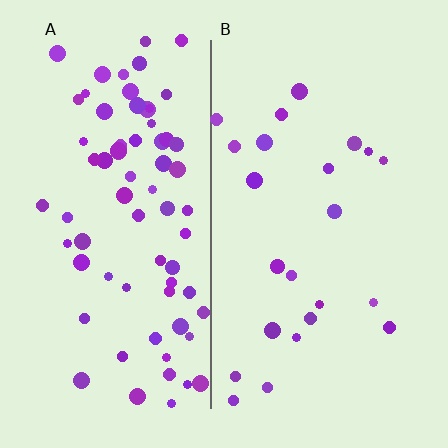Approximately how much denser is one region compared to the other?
Approximately 3.1× — region A over region B.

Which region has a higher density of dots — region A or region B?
A (the left).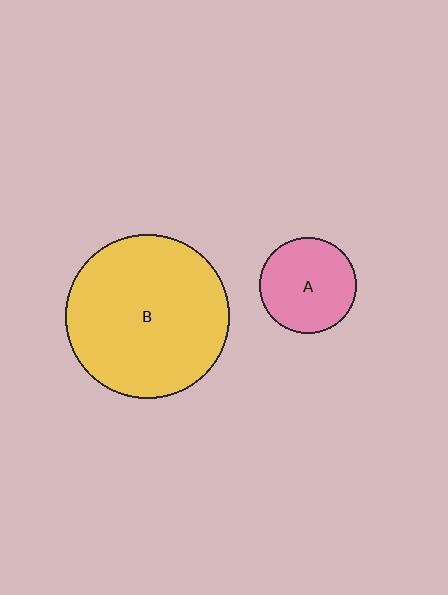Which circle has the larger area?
Circle B (yellow).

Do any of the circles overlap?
No, none of the circles overlap.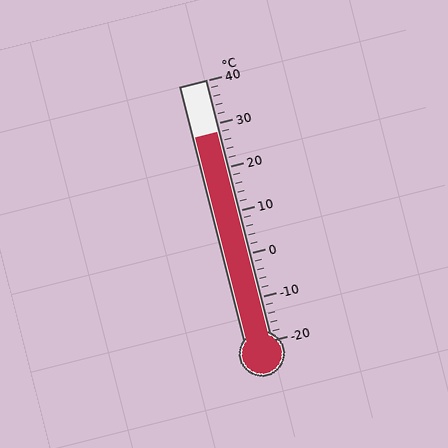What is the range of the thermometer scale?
The thermometer scale ranges from -20°C to 40°C.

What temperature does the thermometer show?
The thermometer shows approximately 28°C.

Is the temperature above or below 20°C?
The temperature is above 20°C.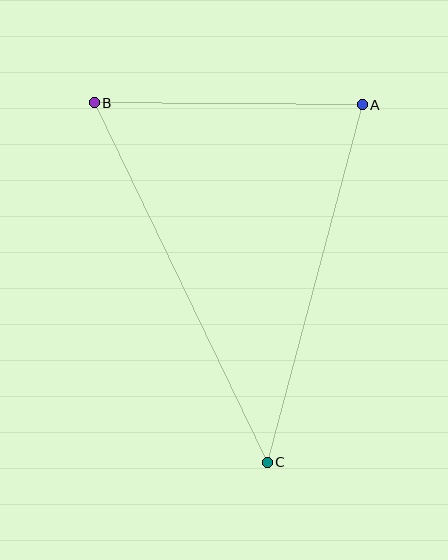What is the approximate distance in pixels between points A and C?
The distance between A and C is approximately 370 pixels.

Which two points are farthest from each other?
Points B and C are farthest from each other.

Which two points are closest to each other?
Points A and B are closest to each other.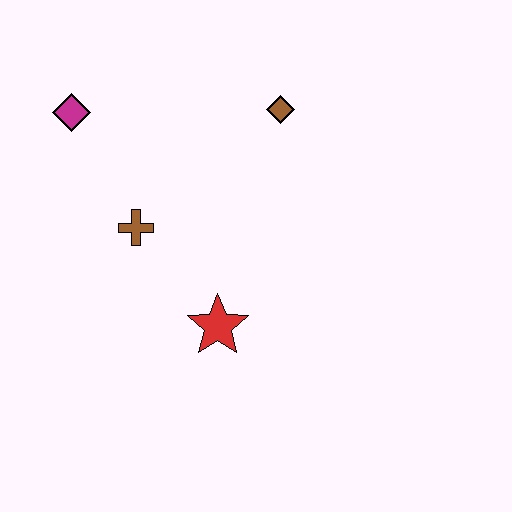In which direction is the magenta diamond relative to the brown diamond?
The magenta diamond is to the left of the brown diamond.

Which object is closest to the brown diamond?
The brown cross is closest to the brown diamond.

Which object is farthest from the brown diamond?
The red star is farthest from the brown diamond.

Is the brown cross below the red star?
No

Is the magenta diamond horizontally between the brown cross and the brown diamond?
No